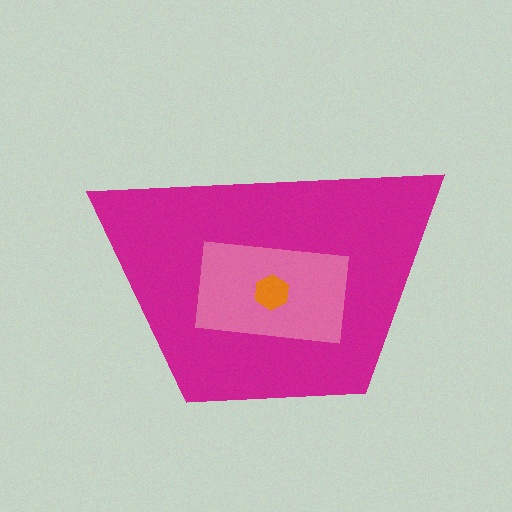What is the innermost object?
The orange hexagon.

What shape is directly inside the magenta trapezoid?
The pink rectangle.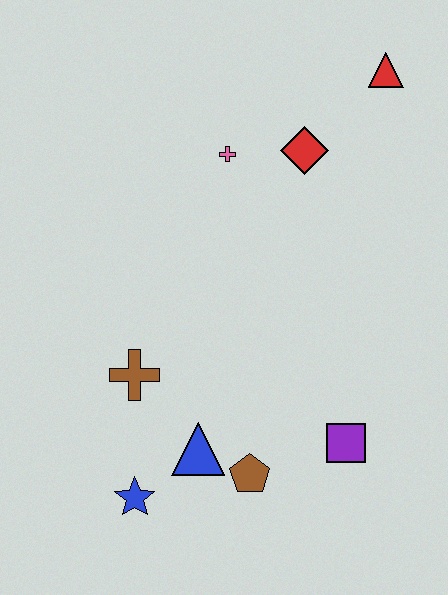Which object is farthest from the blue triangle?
The red triangle is farthest from the blue triangle.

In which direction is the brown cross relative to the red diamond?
The brown cross is below the red diamond.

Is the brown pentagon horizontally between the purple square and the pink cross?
Yes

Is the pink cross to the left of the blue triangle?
No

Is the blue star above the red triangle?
No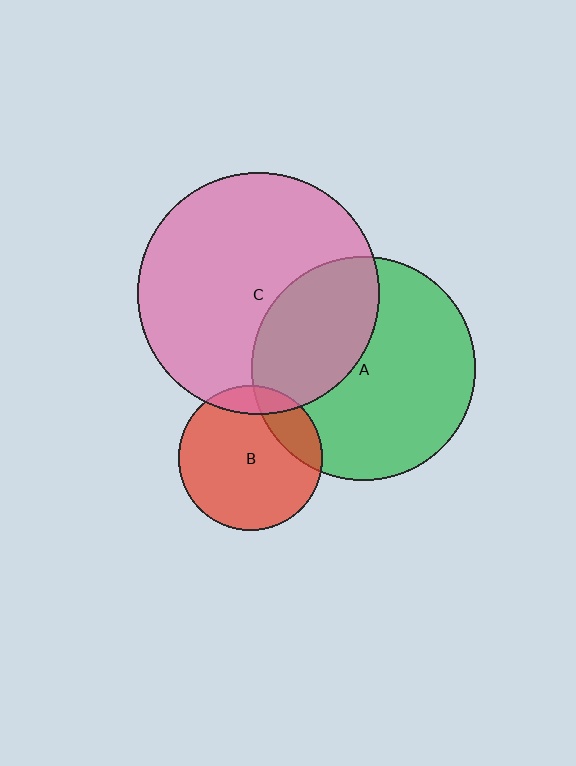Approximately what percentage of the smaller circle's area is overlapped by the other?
Approximately 35%.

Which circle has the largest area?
Circle C (pink).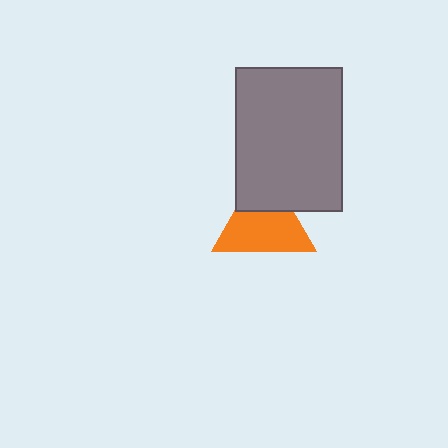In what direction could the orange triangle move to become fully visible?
The orange triangle could move down. That would shift it out from behind the gray rectangle entirely.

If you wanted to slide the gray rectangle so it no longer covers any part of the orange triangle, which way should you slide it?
Slide it up — that is the most direct way to separate the two shapes.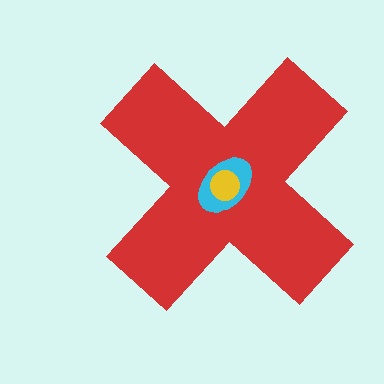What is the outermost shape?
The red cross.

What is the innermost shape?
The yellow circle.